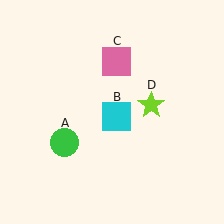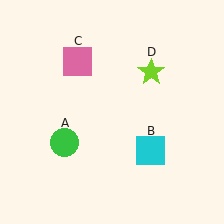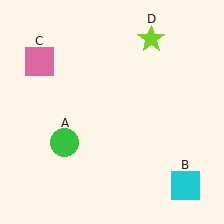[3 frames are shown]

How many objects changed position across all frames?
3 objects changed position: cyan square (object B), pink square (object C), lime star (object D).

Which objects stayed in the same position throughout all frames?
Green circle (object A) remained stationary.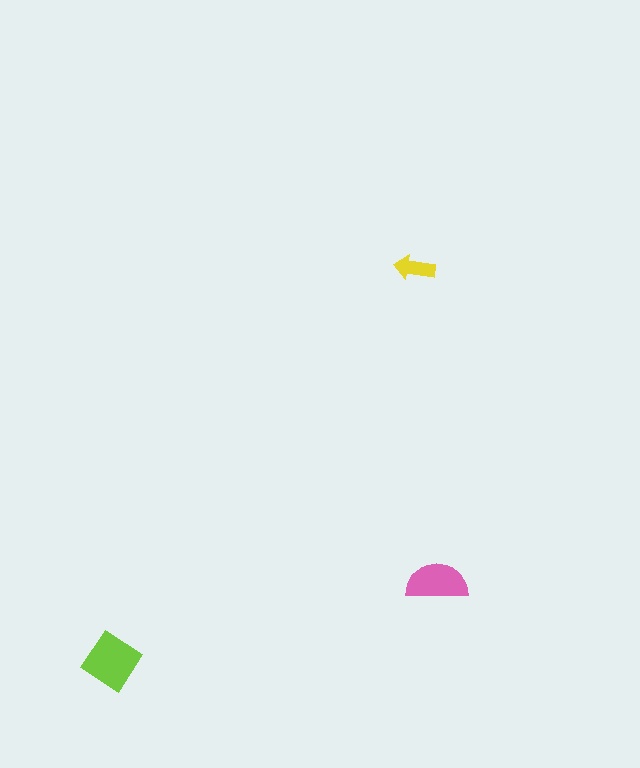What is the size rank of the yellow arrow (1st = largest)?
3rd.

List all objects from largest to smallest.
The lime diamond, the pink semicircle, the yellow arrow.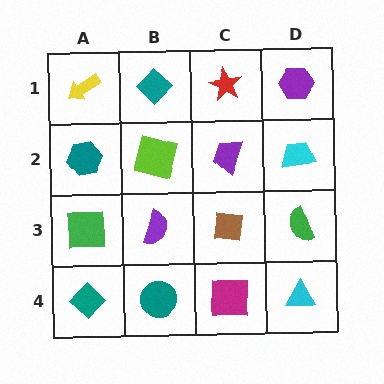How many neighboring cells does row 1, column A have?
2.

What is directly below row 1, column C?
A purple trapezoid.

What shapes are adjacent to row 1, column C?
A purple trapezoid (row 2, column C), a teal diamond (row 1, column B), a purple hexagon (row 1, column D).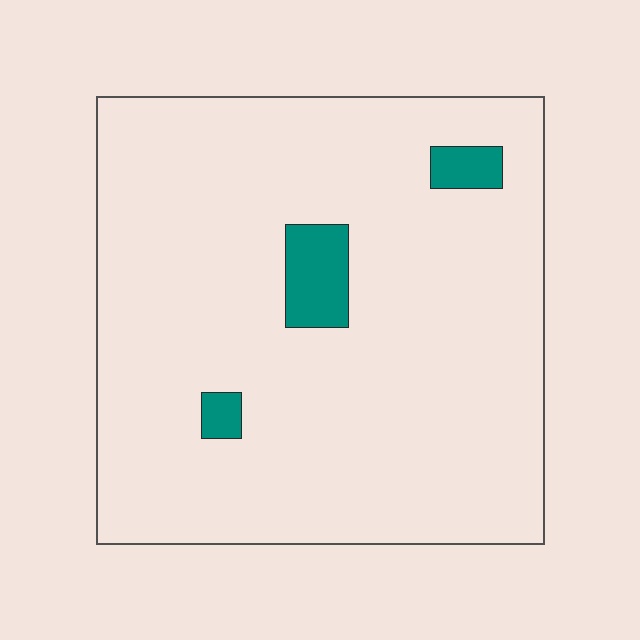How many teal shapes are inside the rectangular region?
3.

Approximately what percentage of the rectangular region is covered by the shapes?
Approximately 5%.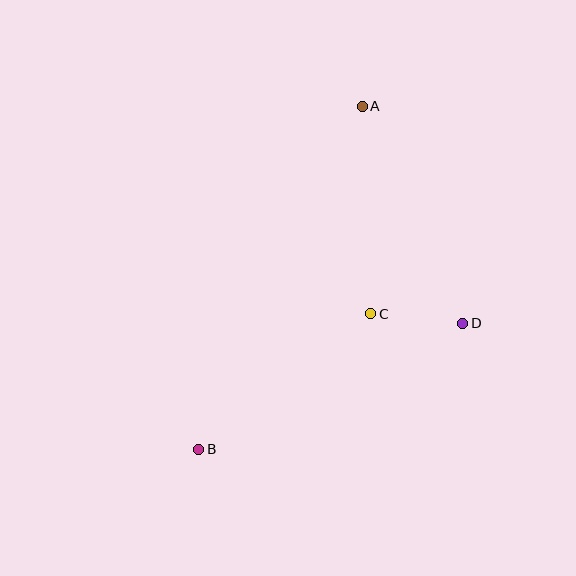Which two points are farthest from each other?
Points A and B are farthest from each other.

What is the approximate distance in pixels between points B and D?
The distance between B and D is approximately 292 pixels.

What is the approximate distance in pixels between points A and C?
The distance between A and C is approximately 208 pixels.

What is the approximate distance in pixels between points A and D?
The distance between A and D is approximately 239 pixels.